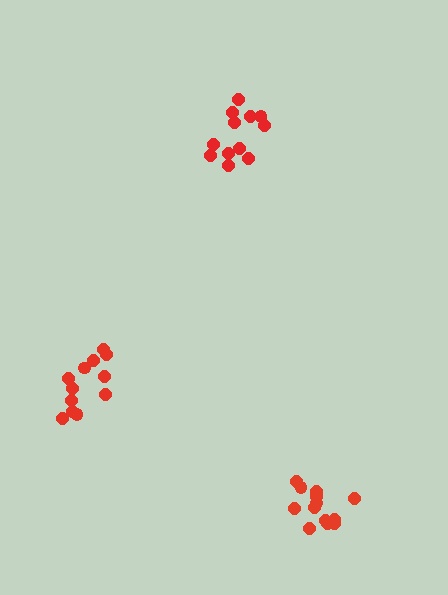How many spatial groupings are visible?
There are 3 spatial groupings.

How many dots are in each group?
Group 1: 12 dots, Group 2: 12 dots, Group 3: 13 dots (37 total).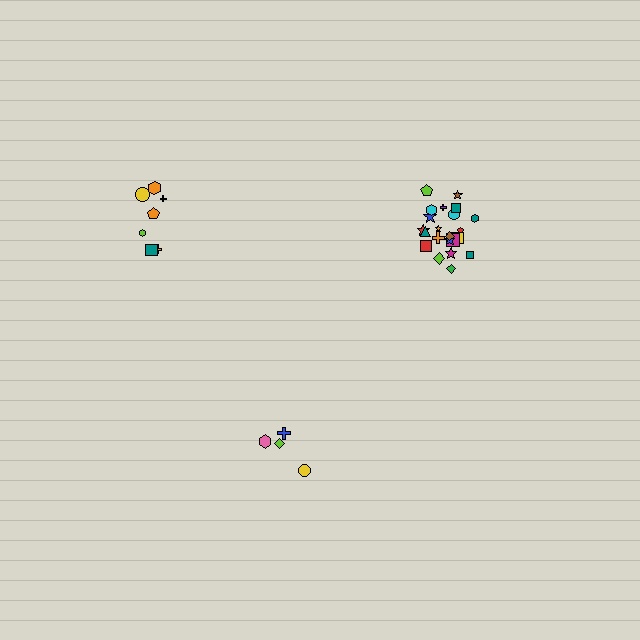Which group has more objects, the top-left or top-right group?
The top-right group.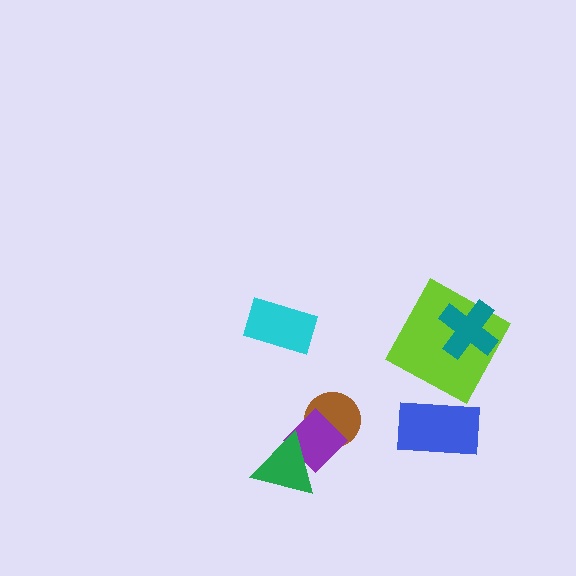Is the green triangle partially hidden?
No, no other shape covers it.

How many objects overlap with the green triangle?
1 object overlaps with the green triangle.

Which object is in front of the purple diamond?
The green triangle is in front of the purple diamond.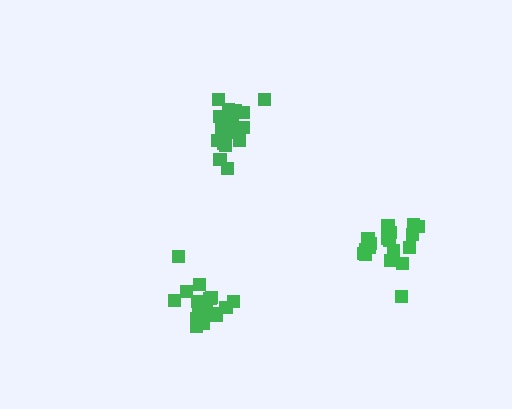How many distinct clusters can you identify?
There are 3 distinct clusters.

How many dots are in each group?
Group 1: 19 dots, Group 2: 20 dots, Group 3: 17 dots (56 total).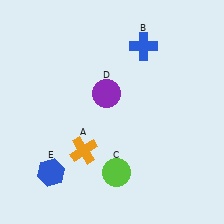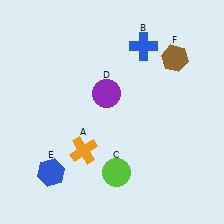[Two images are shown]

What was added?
A brown hexagon (F) was added in Image 2.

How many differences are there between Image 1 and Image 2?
There is 1 difference between the two images.